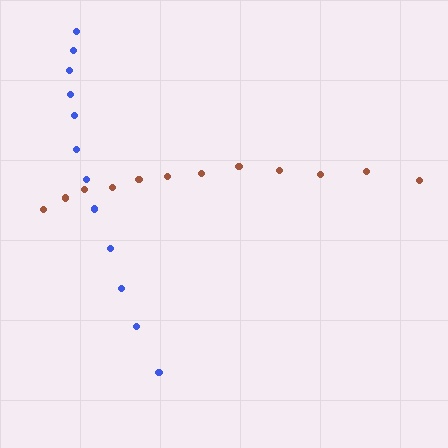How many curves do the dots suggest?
There are 2 distinct paths.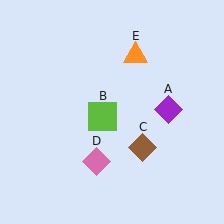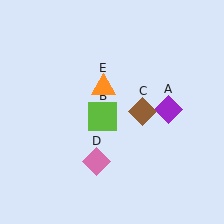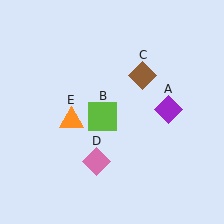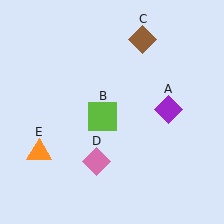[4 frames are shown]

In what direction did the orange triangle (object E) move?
The orange triangle (object E) moved down and to the left.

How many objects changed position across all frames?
2 objects changed position: brown diamond (object C), orange triangle (object E).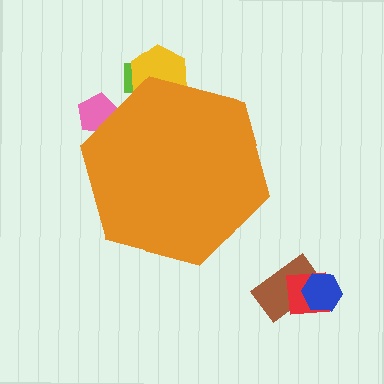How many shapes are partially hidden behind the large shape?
3 shapes are partially hidden.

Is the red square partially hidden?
No, the red square is fully visible.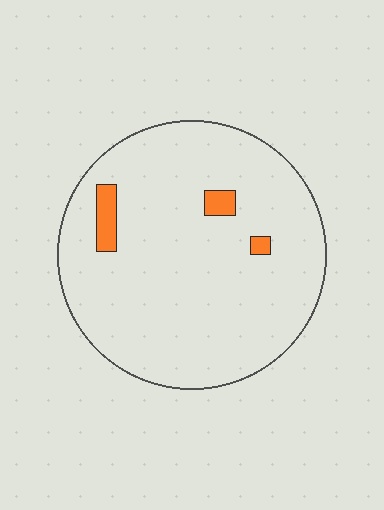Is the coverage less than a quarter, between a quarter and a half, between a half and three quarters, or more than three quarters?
Less than a quarter.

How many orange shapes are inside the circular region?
3.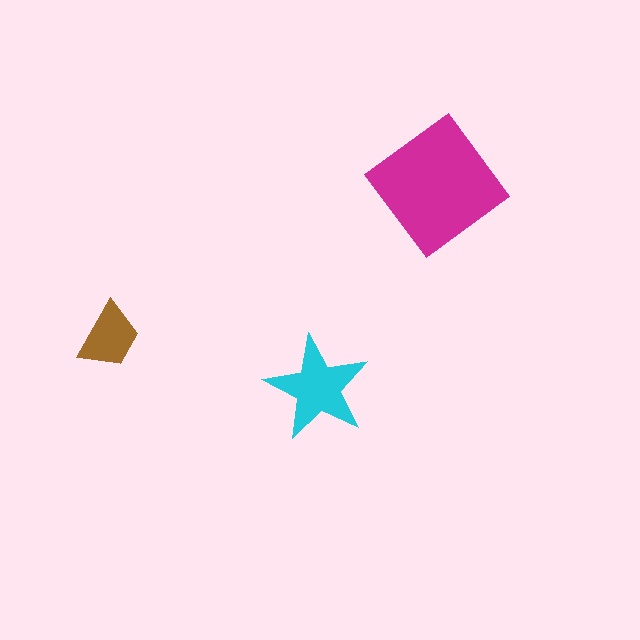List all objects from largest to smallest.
The magenta diamond, the cyan star, the brown trapezoid.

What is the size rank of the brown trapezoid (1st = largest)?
3rd.